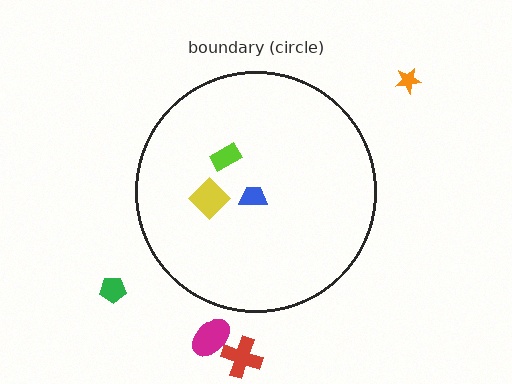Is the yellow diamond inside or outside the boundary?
Inside.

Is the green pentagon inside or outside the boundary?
Outside.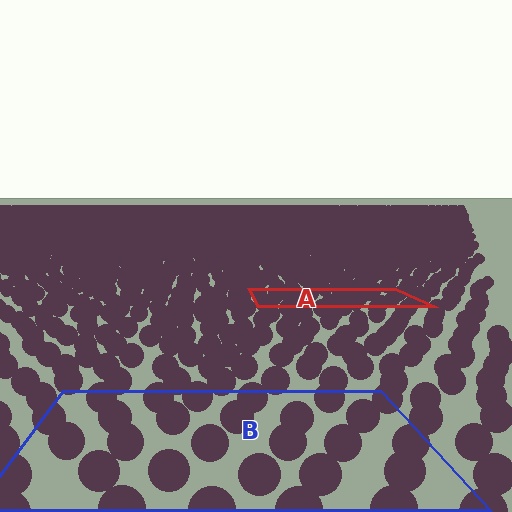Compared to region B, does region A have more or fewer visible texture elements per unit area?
Region A has more texture elements per unit area — they are packed more densely because it is farther away.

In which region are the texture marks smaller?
The texture marks are smaller in region A, because it is farther away.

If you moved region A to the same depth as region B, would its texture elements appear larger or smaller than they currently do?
They would appear larger. At a closer depth, the same texture elements are projected at a bigger on-screen size.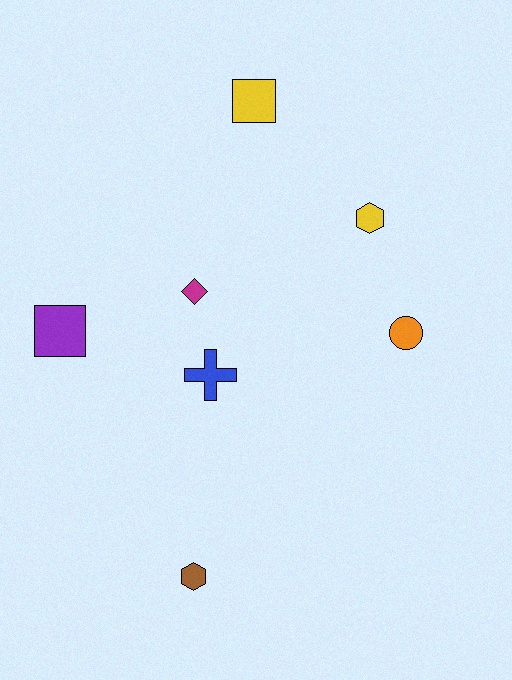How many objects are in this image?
There are 7 objects.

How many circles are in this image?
There is 1 circle.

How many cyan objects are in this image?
There are no cyan objects.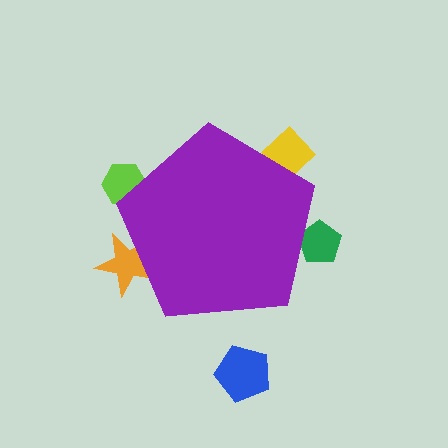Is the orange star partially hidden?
Yes, the orange star is partially hidden behind the purple pentagon.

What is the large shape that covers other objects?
A purple pentagon.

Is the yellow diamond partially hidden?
Yes, the yellow diamond is partially hidden behind the purple pentagon.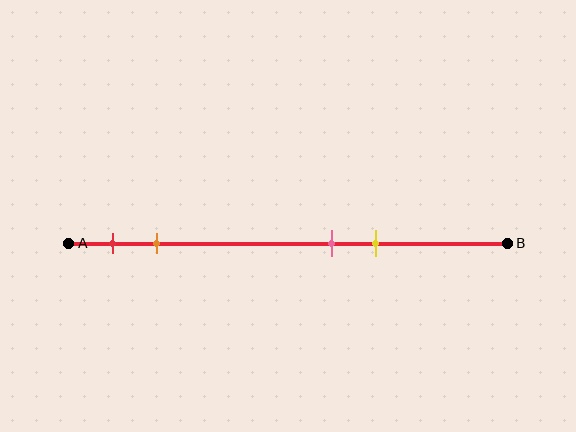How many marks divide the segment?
There are 4 marks dividing the segment.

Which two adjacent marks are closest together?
The pink and yellow marks are the closest adjacent pair.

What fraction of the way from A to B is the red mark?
The red mark is approximately 10% (0.1) of the way from A to B.